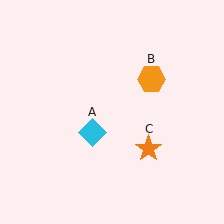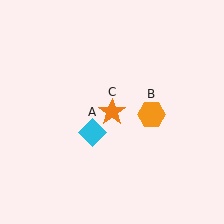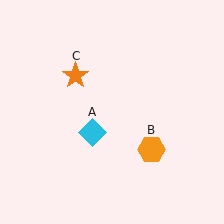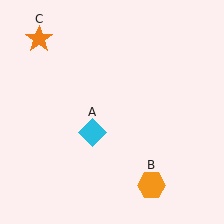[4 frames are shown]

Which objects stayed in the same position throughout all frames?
Cyan diamond (object A) remained stationary.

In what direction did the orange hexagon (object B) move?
The orange hexagon (object B) moved down.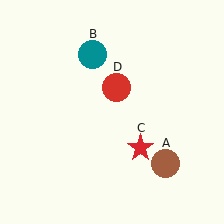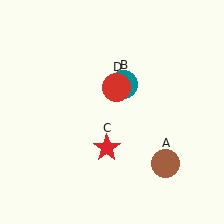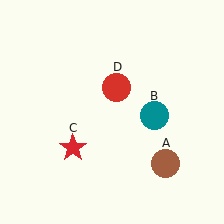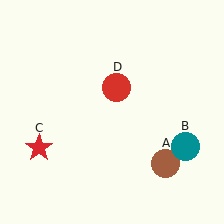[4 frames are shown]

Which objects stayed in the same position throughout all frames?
Brown circle (object A) and red circle (object D) remained stationary.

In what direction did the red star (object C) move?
The red star (object C) moved left.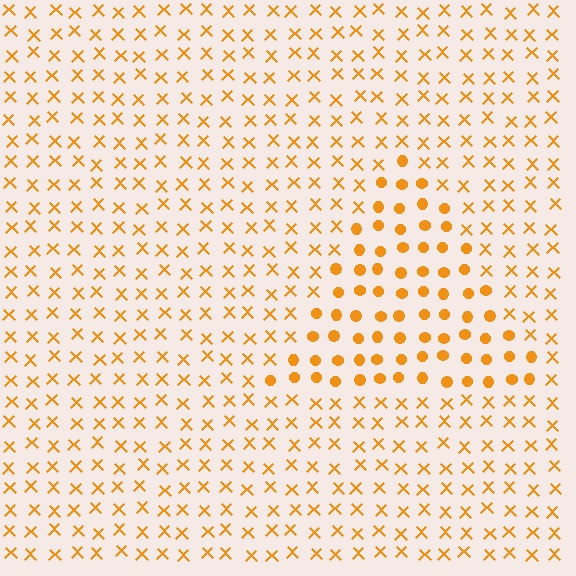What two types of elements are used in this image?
The image uses circles inside the triangle region and X marks outside it.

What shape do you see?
I see a triangle.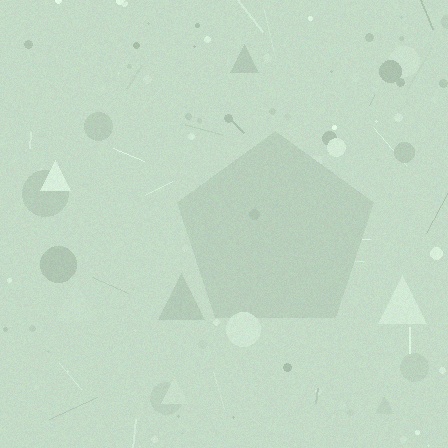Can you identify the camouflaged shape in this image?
The camouflaged shape is a pentagon.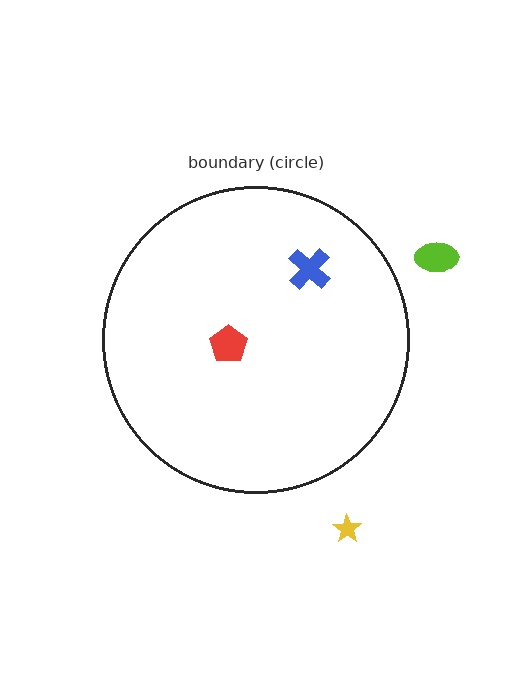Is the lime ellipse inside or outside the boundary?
Outside.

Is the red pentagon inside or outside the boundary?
Inside.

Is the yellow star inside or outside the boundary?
Outside.